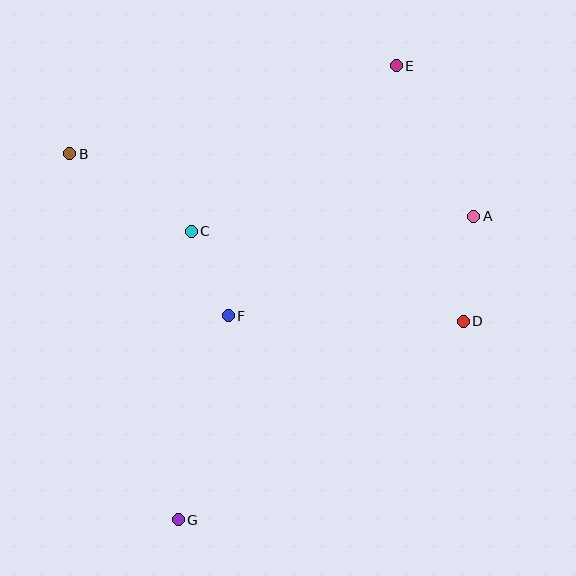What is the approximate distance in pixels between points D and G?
The distance between D and G is approximately 348 pixels.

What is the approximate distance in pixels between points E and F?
The distance between E and F is approximately 301 pixels.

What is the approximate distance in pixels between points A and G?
The distance between A and G is approximately 424 pixels.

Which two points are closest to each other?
Points C and F are closest to each other.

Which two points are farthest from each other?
Points E and G are farthest from each other.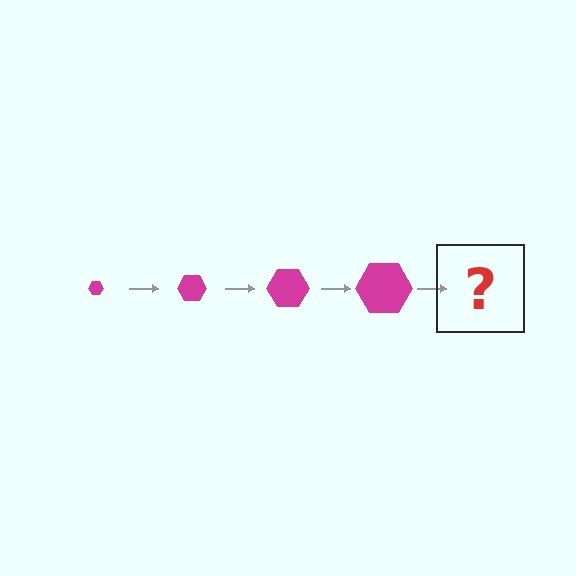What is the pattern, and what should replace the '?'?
The pattern is that the hexagon gets progressively larger each step. The '?' should be a magenta hexagon, larger than the previous one.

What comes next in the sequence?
The next element should be a magenta hexagon, larger than the previous one.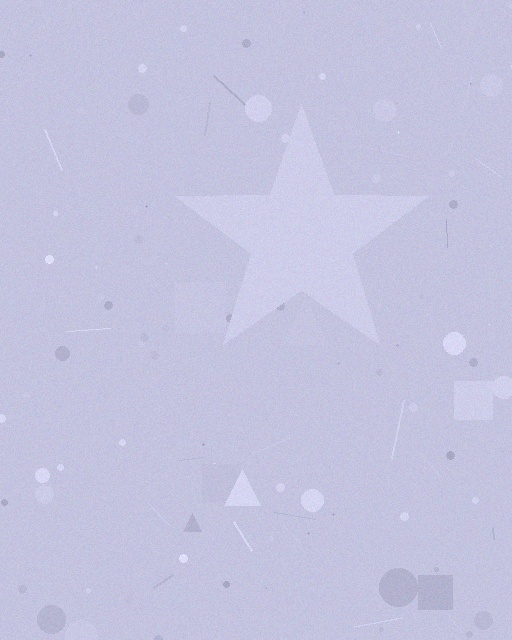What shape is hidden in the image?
A star is hidden in the image.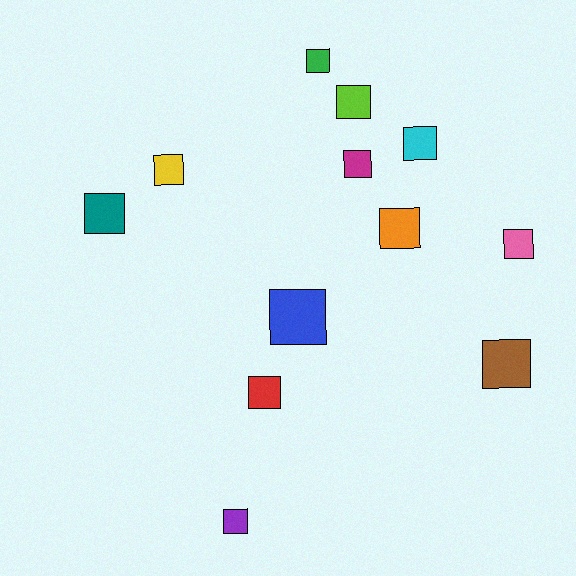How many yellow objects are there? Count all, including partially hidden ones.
There is 1 yellow object.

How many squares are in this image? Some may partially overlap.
There are 12 squares.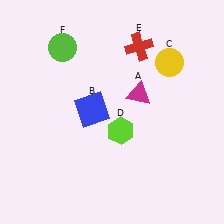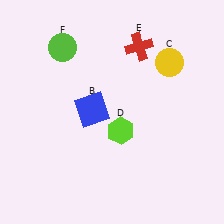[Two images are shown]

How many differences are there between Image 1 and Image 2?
There is 1 difference between the two images.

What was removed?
The magenta triangle (A) was removed in Image 2.